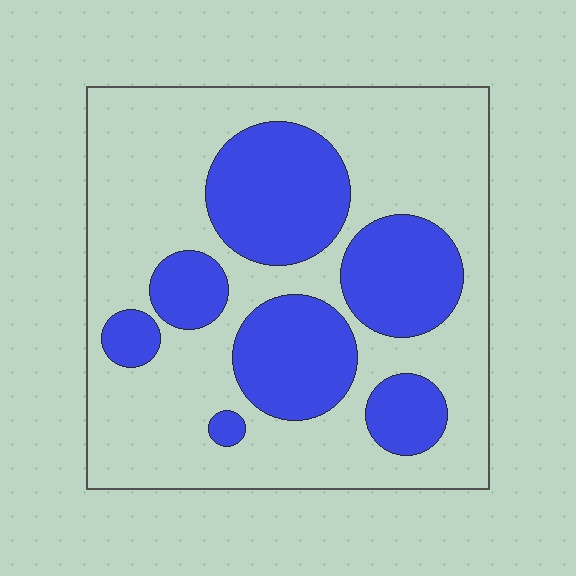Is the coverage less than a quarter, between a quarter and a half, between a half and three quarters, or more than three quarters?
Between a quarter and a half.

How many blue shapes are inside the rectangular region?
7.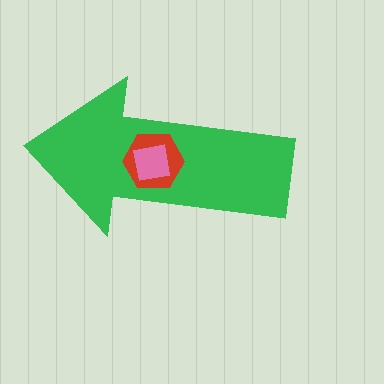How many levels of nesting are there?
3.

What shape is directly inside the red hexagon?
The pink square.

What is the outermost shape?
The green arrow.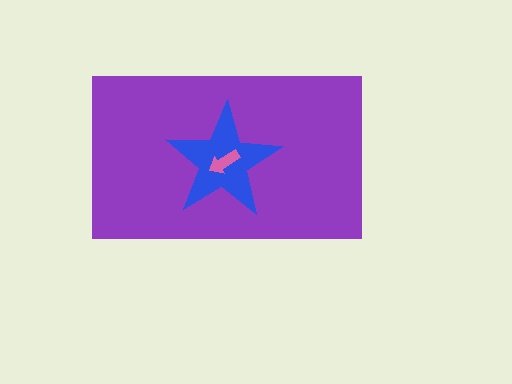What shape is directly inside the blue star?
The pink arrow.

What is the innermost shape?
The pink arrow.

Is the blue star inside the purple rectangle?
Yes.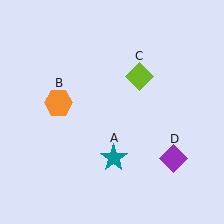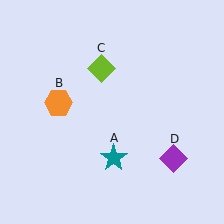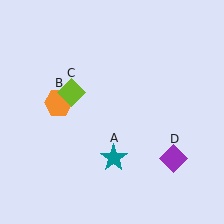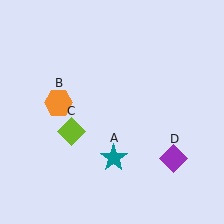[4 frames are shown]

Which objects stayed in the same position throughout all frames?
Teal star (object A) and orange hexagon (object B) and purple diamond (object D) remained stationary.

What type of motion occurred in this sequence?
The lime diamond (object C) rotated counterclockwise around the center of the scene.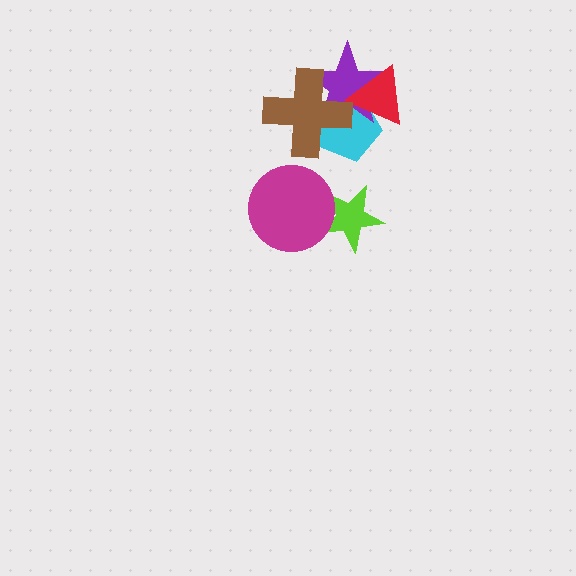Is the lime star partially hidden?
Yes, it is partially covered by another shape.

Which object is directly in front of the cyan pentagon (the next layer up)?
The purple star is directly in front of the cyan pentagon.